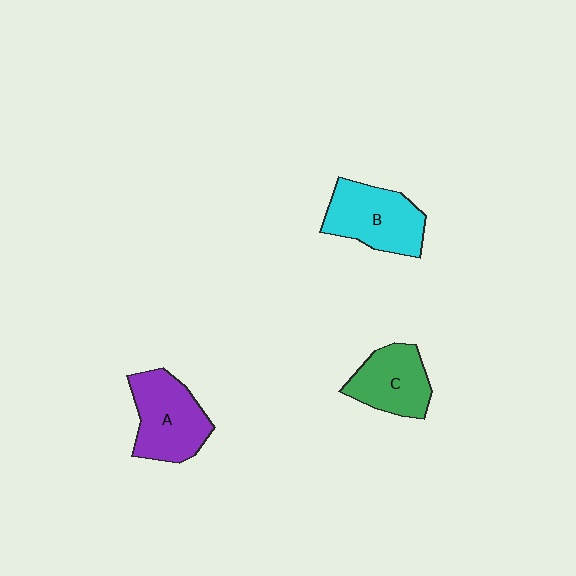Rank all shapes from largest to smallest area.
From largest to smallest: A (purple), B (cyan), C (green).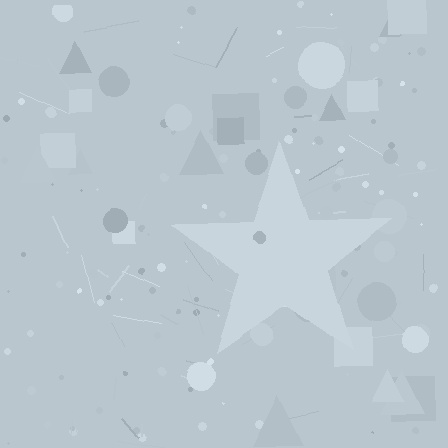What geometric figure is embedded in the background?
A star is embedded in the background.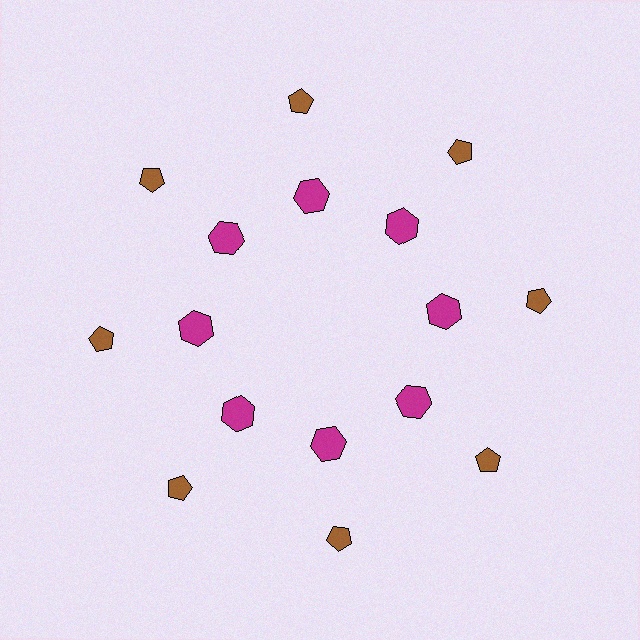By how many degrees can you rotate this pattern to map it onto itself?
The pattern maps onto itself every 45 degrees of rotation.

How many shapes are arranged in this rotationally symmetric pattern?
There are 16 shapes, arranged in 8 groups of 2.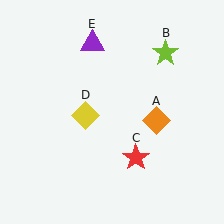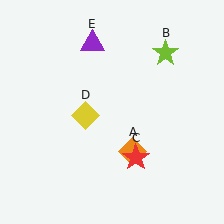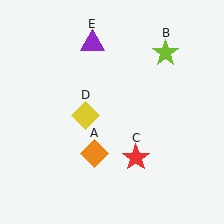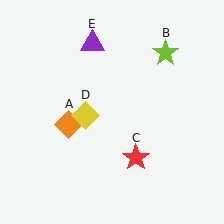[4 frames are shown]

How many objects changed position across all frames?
1 object changed position: orange diamond (object A).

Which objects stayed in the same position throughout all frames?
Lime star (object B) and red star (object C) and yellow diamond (object D) and purple triangle (object E) remained stationary.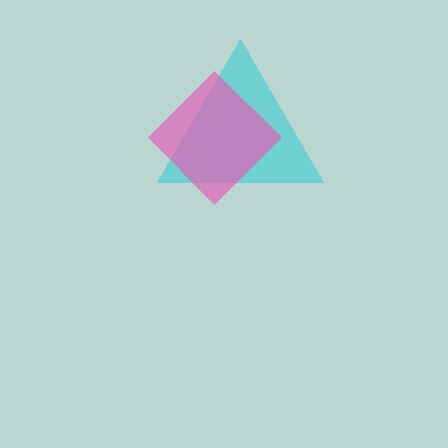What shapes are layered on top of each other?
The layered shapes are: a cyan triangle, a pink diamond.